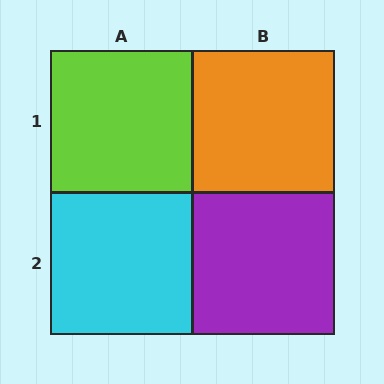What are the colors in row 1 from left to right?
Lime, orange.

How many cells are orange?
1 cell is orange.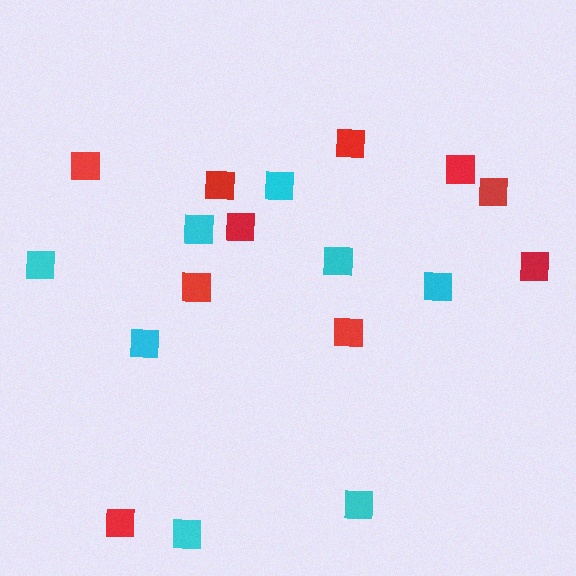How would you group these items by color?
There are 2 groups: one group of cyan squares (8) and one group of red squares (10).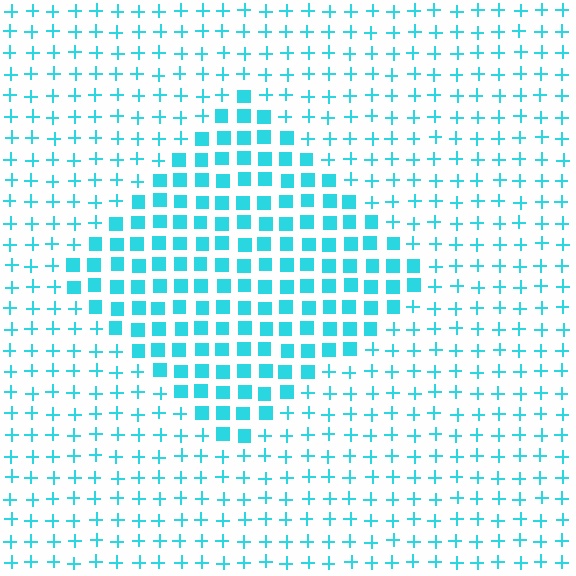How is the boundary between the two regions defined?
The boundary is defined by a change in element shape: squares inside vs. plus signs outside. All elements share the same color and spacing.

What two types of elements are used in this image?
The image uses squares inside the diamond region and plus signs outside it.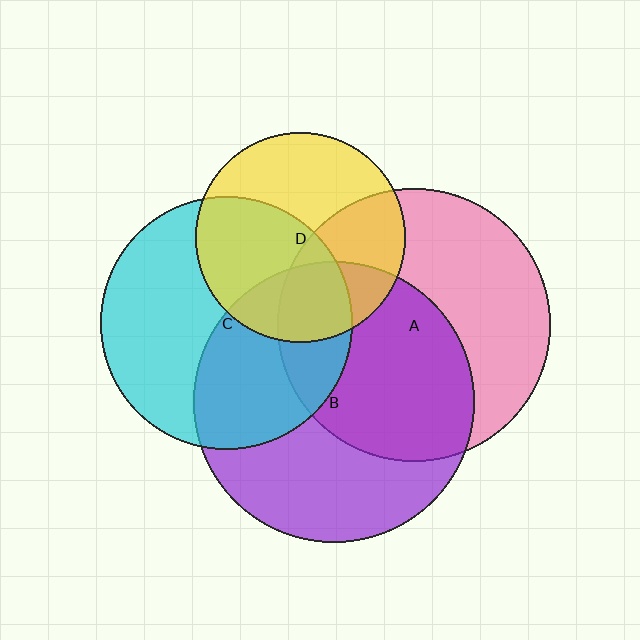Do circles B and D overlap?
Yes.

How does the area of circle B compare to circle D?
Approximately 1.8 times.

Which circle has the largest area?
Circle B (purple).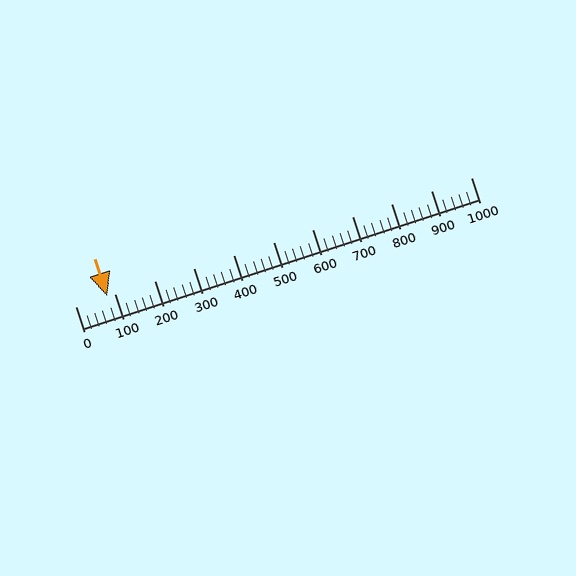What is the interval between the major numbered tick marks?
The major tick marks are spaced 100 units apart.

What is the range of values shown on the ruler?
The ruler shows values from 0 to 1000.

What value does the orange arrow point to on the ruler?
The orange arrow points to approximately 80.